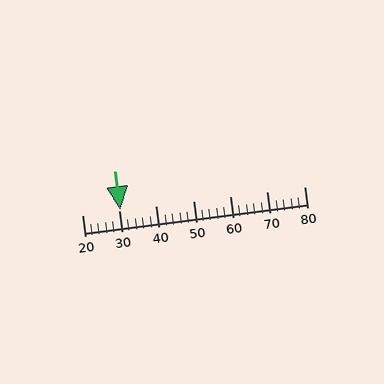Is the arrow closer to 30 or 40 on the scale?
The arrow is closer to 30.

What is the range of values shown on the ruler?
The ruler shows values from 20 to 80.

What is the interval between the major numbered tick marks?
The major tick marks are spaced 10 units apart.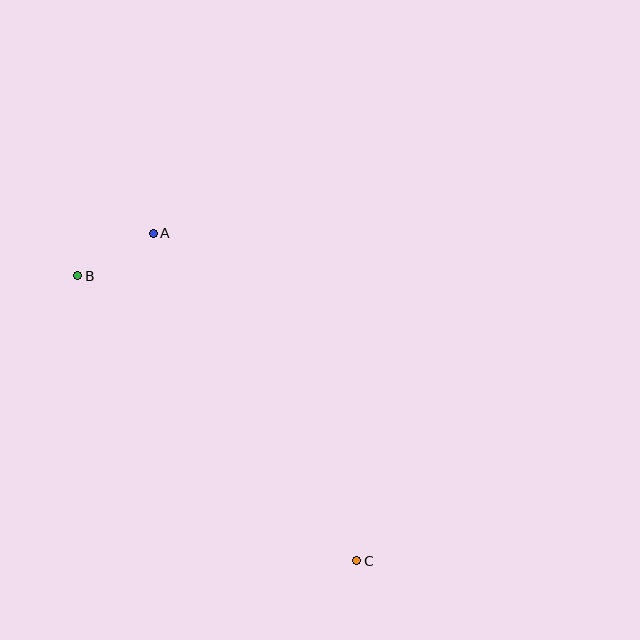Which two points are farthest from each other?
Points B and C are farthest from each other.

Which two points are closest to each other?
Points A and B are closest to each other.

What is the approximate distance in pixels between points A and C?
The distance between A and C is approximately 385 pixels.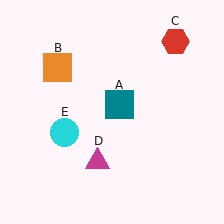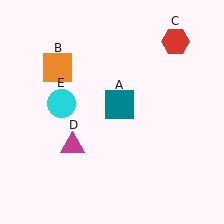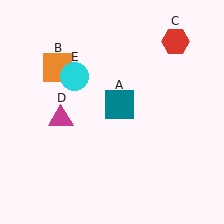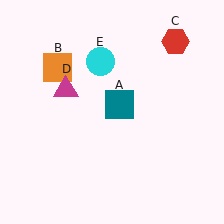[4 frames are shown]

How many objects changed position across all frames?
2 objects changed position: magenta triangle (object D), cyan circle (object E).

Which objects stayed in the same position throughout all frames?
Teal square (object A) and orange square (object B) and red hexagon (object C) remained stationary.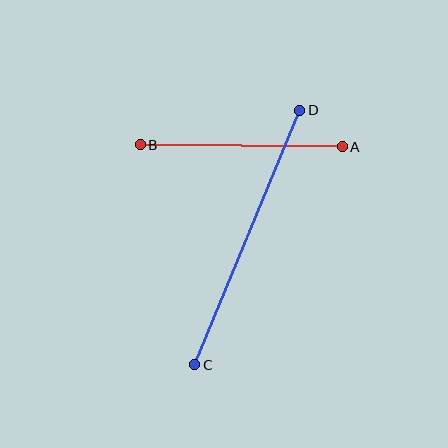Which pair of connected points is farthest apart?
Points C and D are farthest apart.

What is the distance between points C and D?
The distance is approximately 275 pixels.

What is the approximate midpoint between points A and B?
The midpoint is at approximately (241, 146) pixels.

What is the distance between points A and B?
The distance is approximately 202 pixels.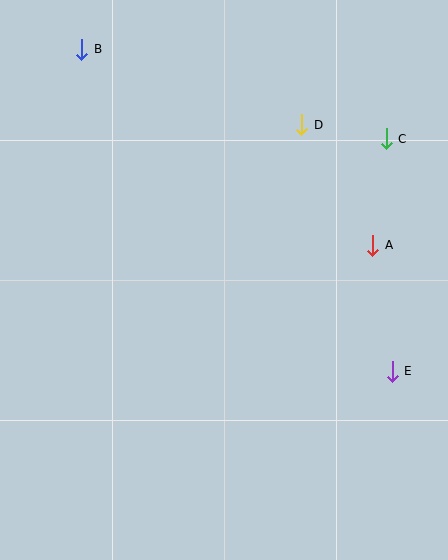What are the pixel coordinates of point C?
Point C is at (386, 139).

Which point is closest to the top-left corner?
Point B is closest to the top-left corner.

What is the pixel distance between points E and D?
The distance between E and D is 262 pixels.